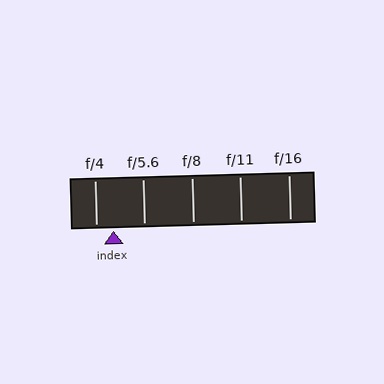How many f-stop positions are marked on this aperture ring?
There are 5 f-stop positions marked.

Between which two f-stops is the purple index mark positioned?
The index mark is between f/4 and f/5.6.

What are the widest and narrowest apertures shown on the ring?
The widest aperture shown is f/4 and the narrowest is f/16.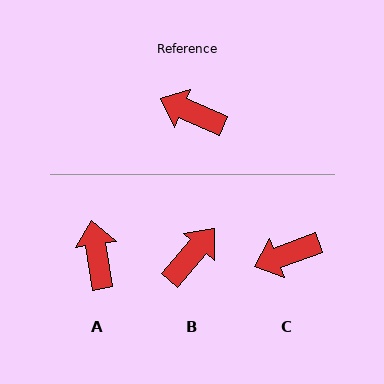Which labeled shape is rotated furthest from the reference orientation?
B, about 107 degrees away.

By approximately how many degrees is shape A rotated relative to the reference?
Approximately 57 degrees clockwise.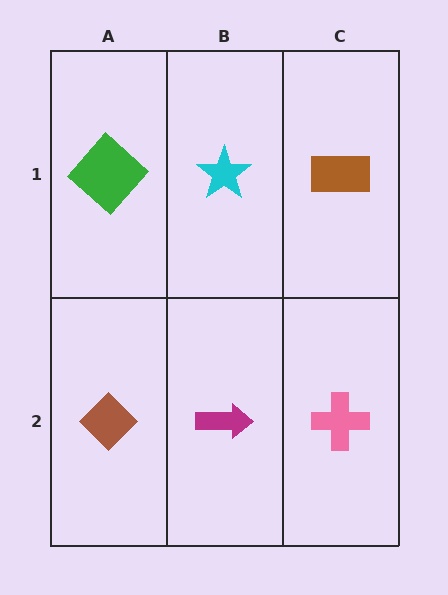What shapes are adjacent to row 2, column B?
A cyan star (row 1, column B), a brown diamond (row 2, column A), a pink cross (row 2, column C).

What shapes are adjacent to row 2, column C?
A brown rectangle (row 1, column C), a magenta arrow (row 2, column B).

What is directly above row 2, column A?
A green diamond.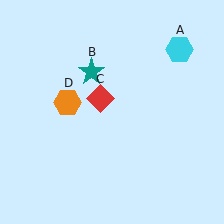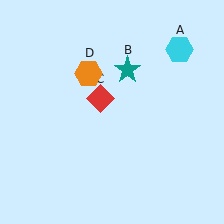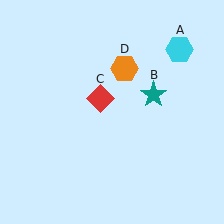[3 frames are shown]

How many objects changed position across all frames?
2 objects changed position: teal star (object B), orange hexagon (object D).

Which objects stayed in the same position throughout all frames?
Cyan hexagon (object A) and red diamond (object C) remained stationary.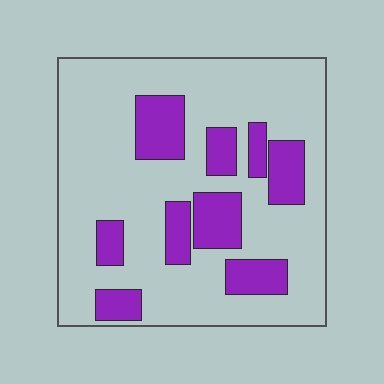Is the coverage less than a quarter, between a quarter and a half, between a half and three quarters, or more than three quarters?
Less than a quarter.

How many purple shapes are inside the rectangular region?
9.